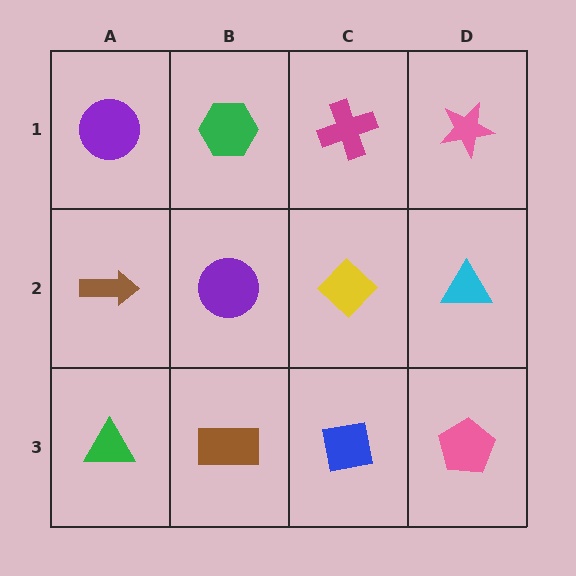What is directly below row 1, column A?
A brown arrow.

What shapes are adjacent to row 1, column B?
A purple circle (row 2, column B), a purple circle (row 1, column A), a magenta cross (row 1, column C).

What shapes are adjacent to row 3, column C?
A yellow diamond (row 2, column C), a brown rectangle (row 3, column B), a pink pentagon (row 3, column D).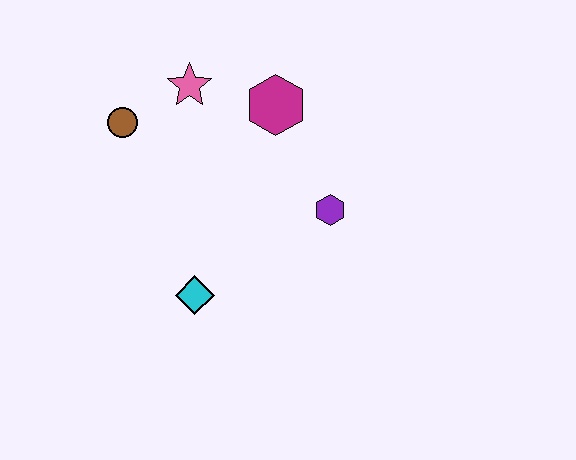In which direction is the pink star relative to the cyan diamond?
The pink star is above the cyan diamond.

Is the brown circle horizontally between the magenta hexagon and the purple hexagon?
No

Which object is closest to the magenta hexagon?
The pink star is closest to the magenta hexagon.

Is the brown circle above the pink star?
No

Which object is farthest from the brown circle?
The purple hexagon is farthest from the brown circle.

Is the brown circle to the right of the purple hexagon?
No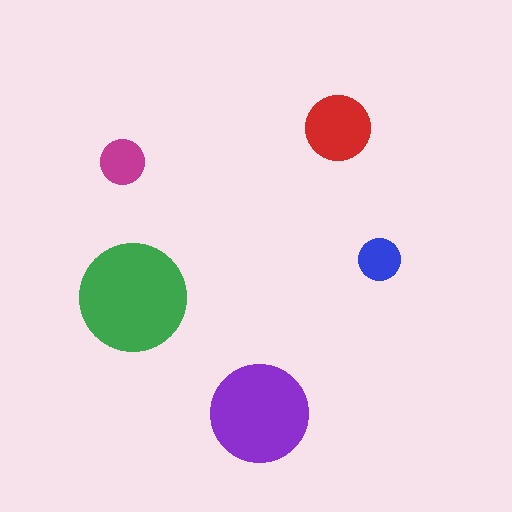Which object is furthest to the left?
The magenta circle is leftmost.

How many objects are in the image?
There are 5 objects in the image.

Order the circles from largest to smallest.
the green one, the purple one, the red one, the magenta one, the blue one.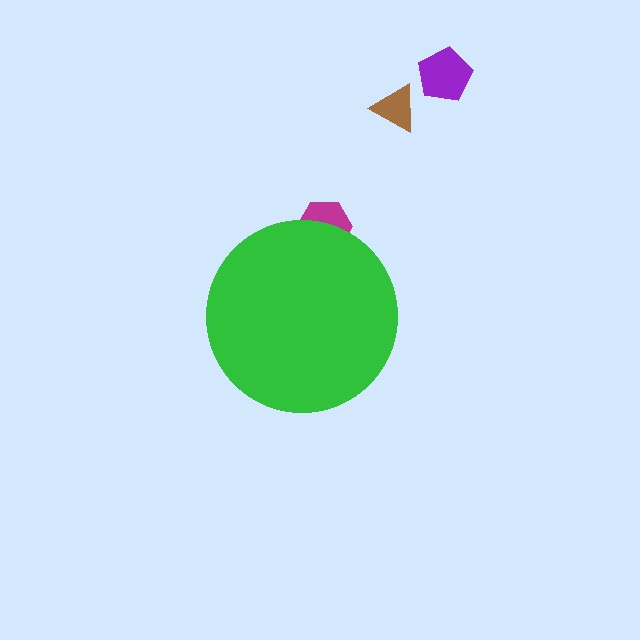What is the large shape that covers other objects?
A green circle.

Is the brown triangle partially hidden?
No, the brown triangle is fully visible.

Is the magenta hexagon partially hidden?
Yes, the magenta hexagon is partially hidden behind the green circle.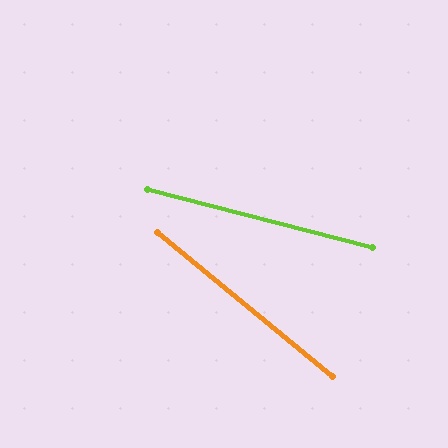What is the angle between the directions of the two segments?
Approximately 25 degrees.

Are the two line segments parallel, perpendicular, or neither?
Neither parallel nor perpendicular — they differ by about 25°.